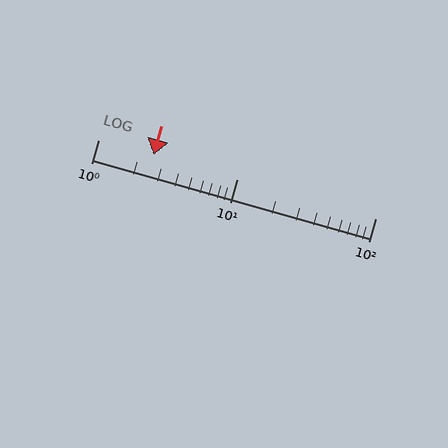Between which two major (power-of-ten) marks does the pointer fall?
The pointer is between 1 and 10.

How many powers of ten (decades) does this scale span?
The scale spans 2 decades, from 1 to 100.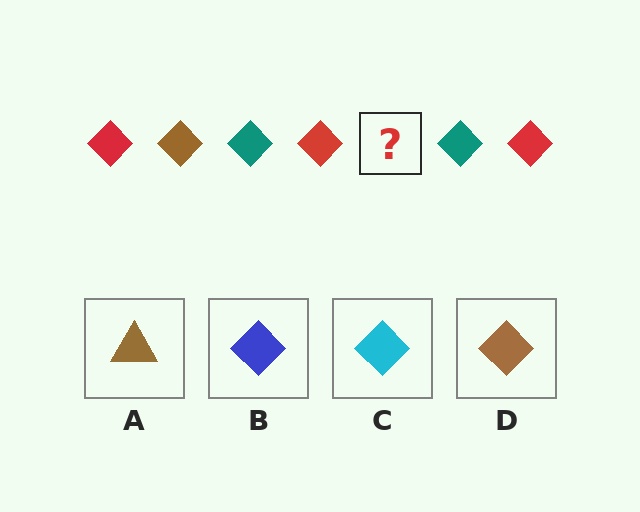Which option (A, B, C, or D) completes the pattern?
D.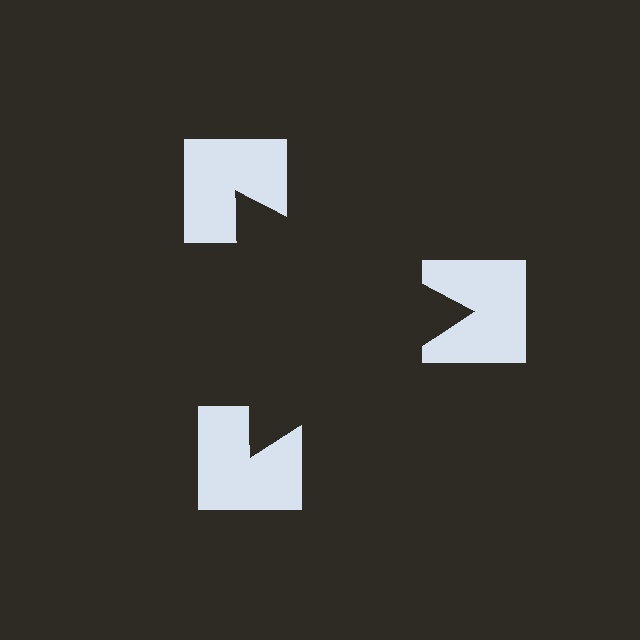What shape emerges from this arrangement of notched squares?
An illusory triangle — its edges are inferred from the aligned wedge cuts in the notched squares, not physically drawn.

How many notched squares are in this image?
There are 3 — one at each vertex of the illusory triangle.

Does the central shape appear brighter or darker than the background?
It typically appears slightly darker than the background, even though no actual brightness change is drawn.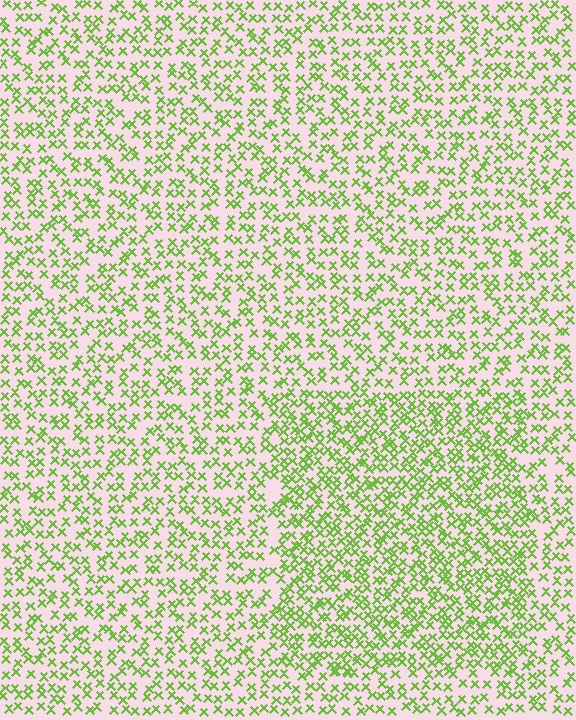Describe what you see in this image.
The image contains small lime elements arranged at two different densities. A rectangle-shaped region is visible where the elements are more densely packed than the surrounding area.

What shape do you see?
I see a rectangle.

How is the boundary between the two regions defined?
The boundary is defined by a change in element density (approximately 1.6x ratio). All elements are the same color, size, and shape.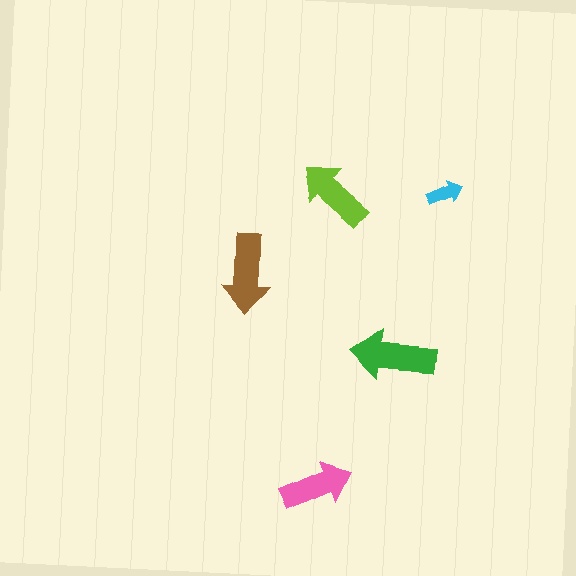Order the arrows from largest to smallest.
the green one, the brown one, the lime one, the pink one, the cyan one.